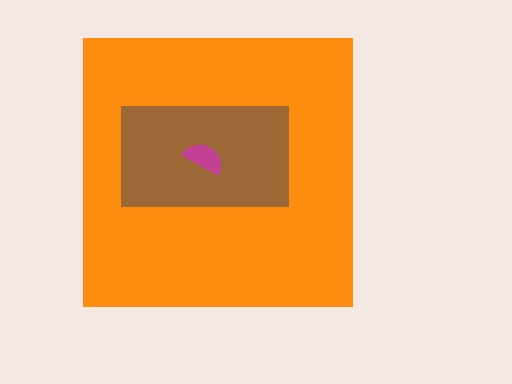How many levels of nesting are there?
3.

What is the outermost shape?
The orange square.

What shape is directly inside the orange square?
The brown rectangle.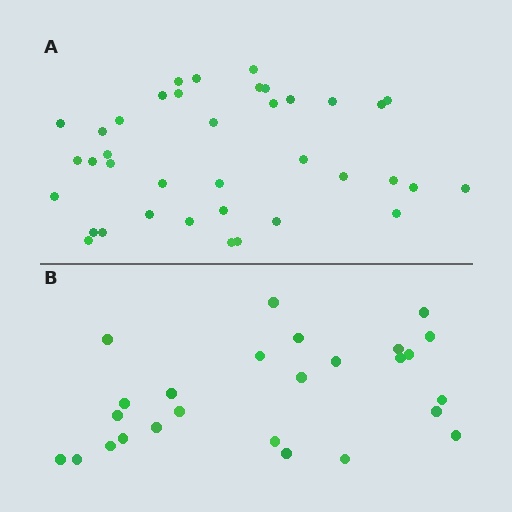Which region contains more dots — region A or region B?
Region A (the top region) has more dots.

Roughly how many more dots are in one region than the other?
Region A has roughly 12 or so more dots than region B.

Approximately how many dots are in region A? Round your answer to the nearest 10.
About 40 dots. (The exact count is 38, which rounds to 40.)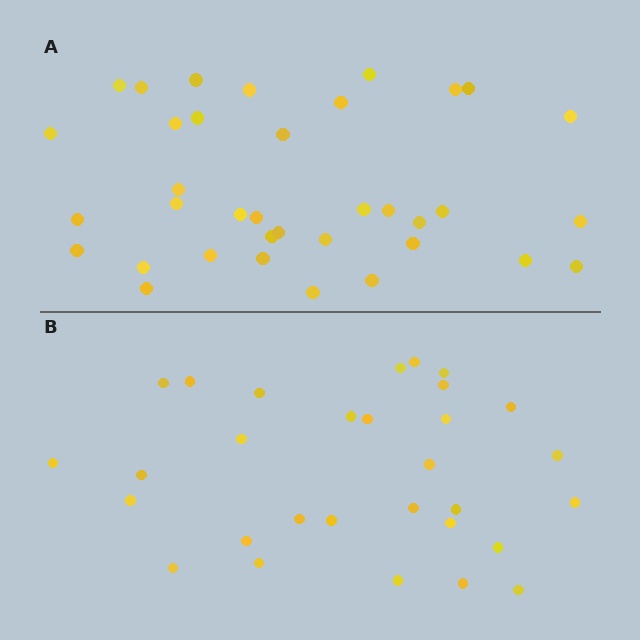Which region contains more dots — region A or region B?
Region A (the top region) has more dots.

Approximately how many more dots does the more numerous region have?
Region A has about 6 more dots than region B.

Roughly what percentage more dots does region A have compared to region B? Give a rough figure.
About 20% more.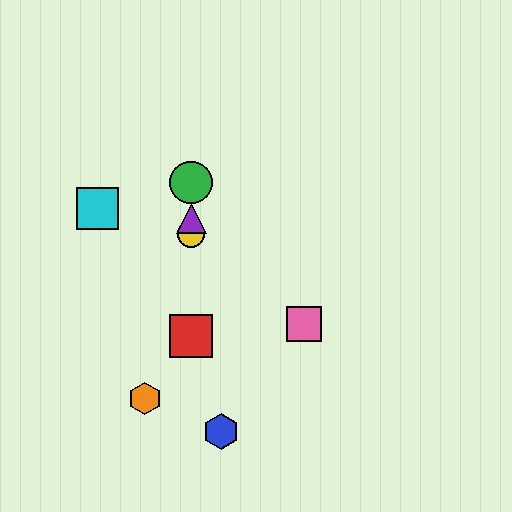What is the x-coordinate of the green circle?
The green circle is at x≈191.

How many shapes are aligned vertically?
4 shapes (the red square, the green circle, the yellow circle, the purple triangle) are aligned vertically.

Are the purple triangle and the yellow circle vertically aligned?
Yes, both are at x≈191.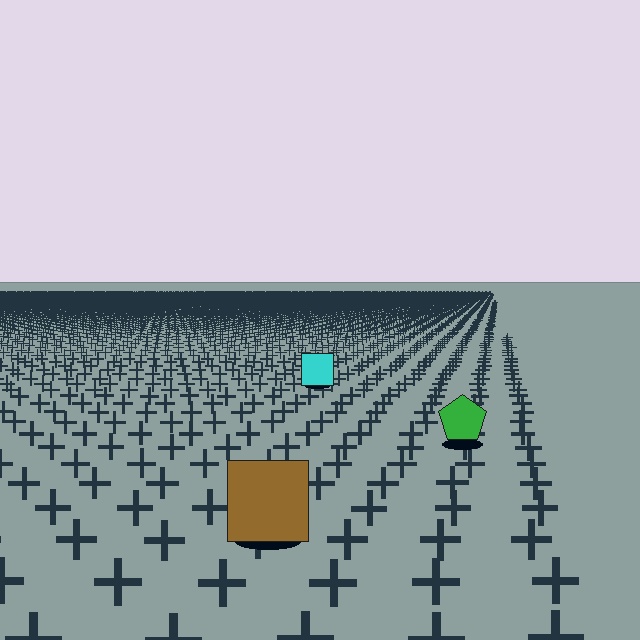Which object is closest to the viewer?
The brown square is closest. The texture marks near it are larger and more spread out.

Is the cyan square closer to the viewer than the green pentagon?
No. The green pentagon is closer — you can tell from the texture gradient: the ground texture is coarser near it.